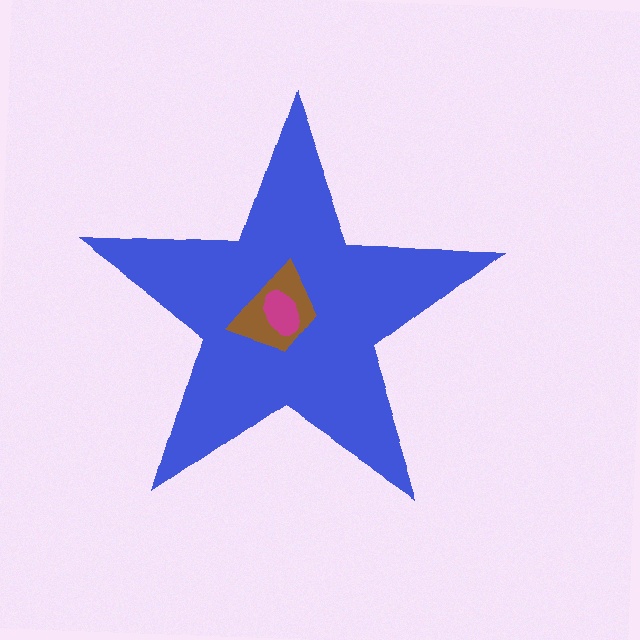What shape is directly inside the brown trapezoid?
The magenta ellipse.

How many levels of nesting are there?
3.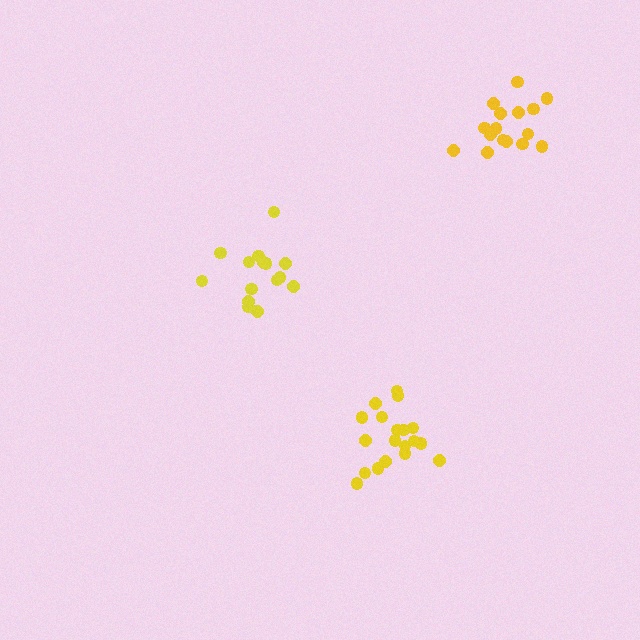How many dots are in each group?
Group 1: 15 dots, Group 2: 19 dots, Group 3: 16 dots (50 total).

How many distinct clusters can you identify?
There are 3 distinct clusters.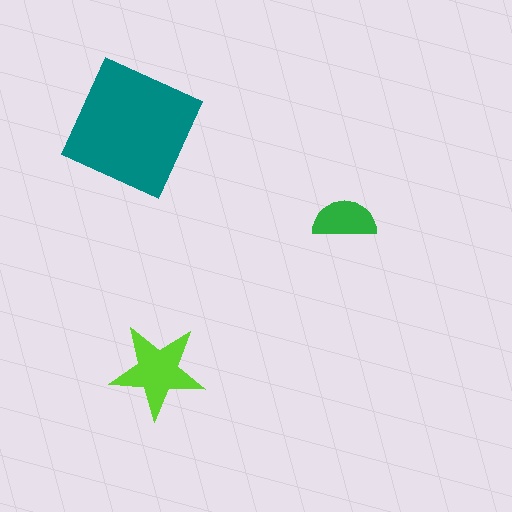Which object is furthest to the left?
The teal square is leftmost.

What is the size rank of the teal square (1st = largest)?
1st.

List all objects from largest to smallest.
The teal square, the lime star, the green semicircle.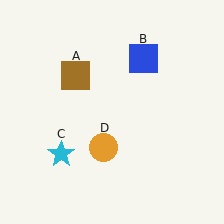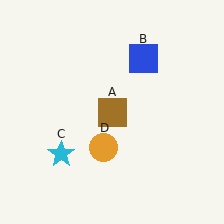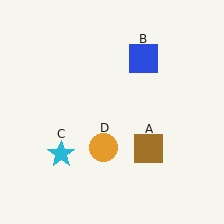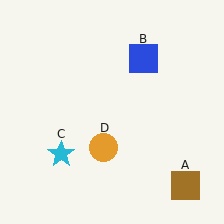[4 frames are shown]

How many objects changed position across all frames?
1 object changed position: brown square (object A).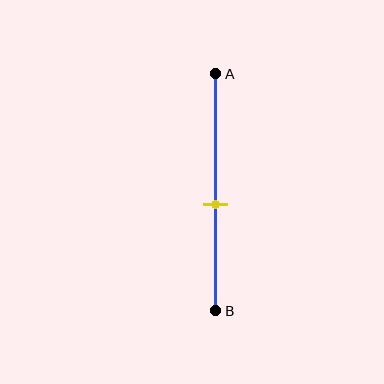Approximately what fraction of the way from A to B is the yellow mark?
The yellow mark is approximately 55% of the way from A to B.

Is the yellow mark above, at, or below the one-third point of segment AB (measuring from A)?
The yellow mark is below the one-third point of segment AB.